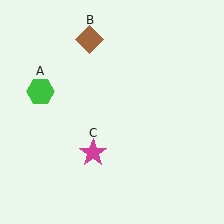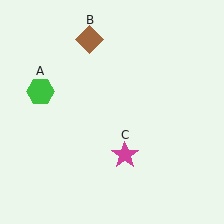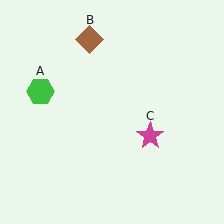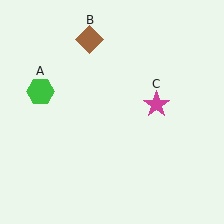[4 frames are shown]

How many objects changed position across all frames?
1 object changed position: magenta star (object C).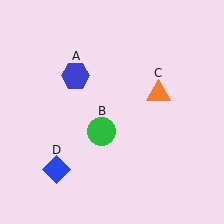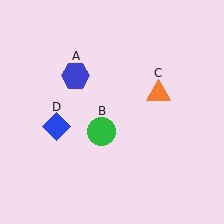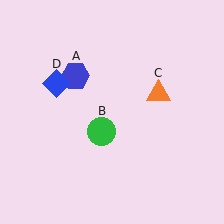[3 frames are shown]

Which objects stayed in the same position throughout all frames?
Blue hexagon (object A) and green circle (object B) and orange triangle (object C) remained stationary.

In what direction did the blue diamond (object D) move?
The blue diamond (object D) moved up.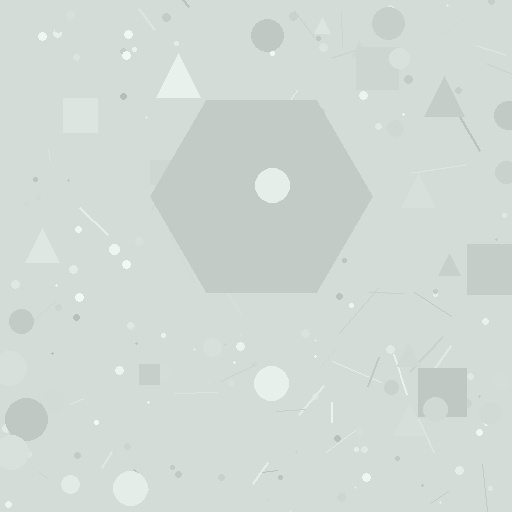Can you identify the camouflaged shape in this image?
The camouflaged shape is a hexagon.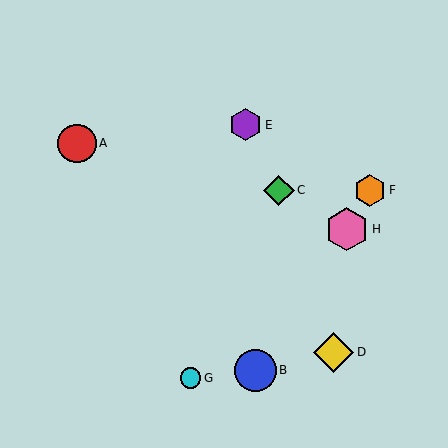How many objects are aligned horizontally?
2 objects (C, F) are aligned horizontally.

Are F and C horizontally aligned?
Yes, both are at y≈190.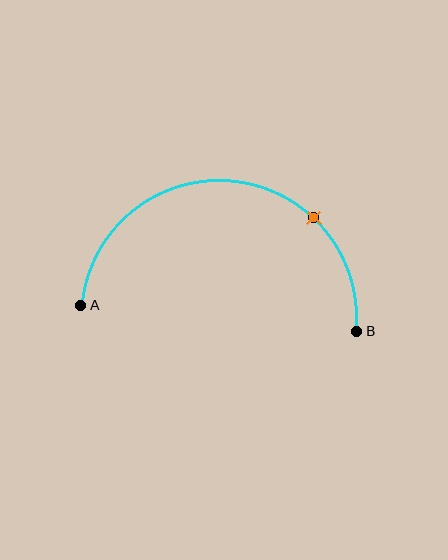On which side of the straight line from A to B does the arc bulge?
The arc bulges above the straight line connecting A and B.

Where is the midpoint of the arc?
The arc midpoint is the point on the curve farthest from the straight line joining A and B. It sits above that line.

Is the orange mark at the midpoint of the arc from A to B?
No. The orange mark lies on the arc but is closer to endpoint B. The arc midpoint would be at the point on the curve equidistant along the arc from both A and B.